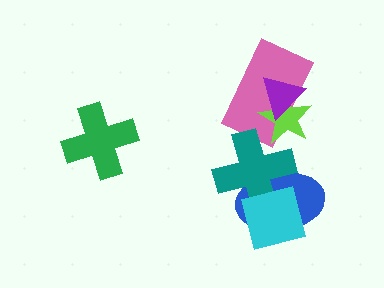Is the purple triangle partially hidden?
No, no other shape covers it.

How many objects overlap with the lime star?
3 objects overlap with the lime star.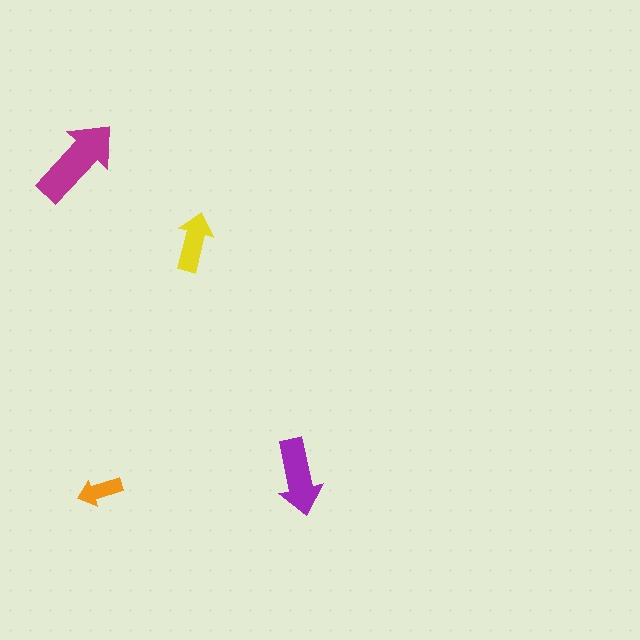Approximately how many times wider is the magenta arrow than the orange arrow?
About 2 times wider.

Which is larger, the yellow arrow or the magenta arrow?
The magenta one.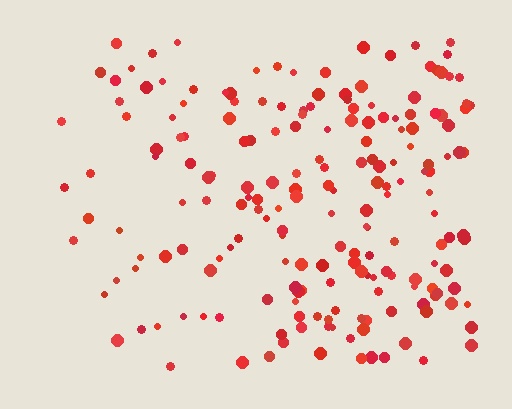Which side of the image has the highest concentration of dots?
The right.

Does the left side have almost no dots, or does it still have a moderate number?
Still a moderate number, just noticeably fewer than the right.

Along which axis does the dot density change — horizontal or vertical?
Horizontal.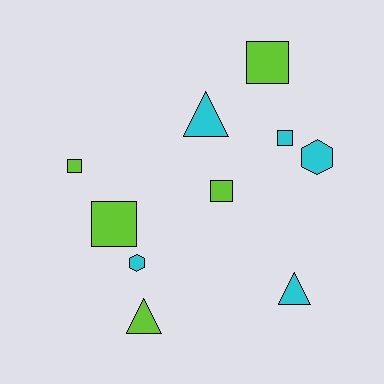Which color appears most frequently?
Lime, with 5 objects.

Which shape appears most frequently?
Square, with 5 objects.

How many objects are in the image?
There are 10 objects.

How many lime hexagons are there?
There are no lime hexagons.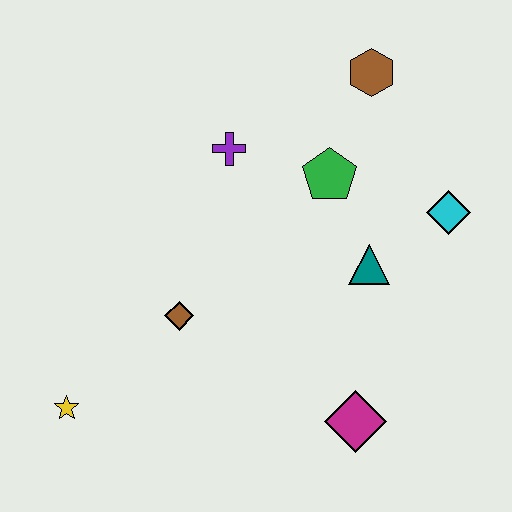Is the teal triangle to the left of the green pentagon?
No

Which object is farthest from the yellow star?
The brown hexagon is farthest from the yellow star.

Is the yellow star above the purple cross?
No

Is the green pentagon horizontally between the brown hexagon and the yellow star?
Yes